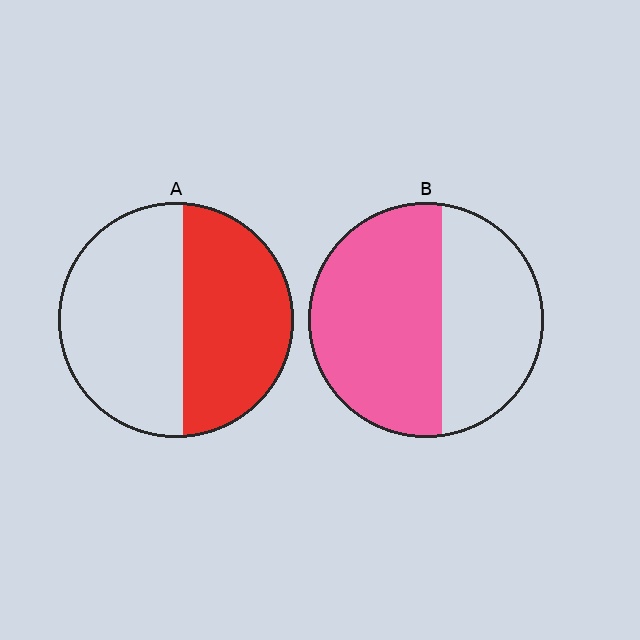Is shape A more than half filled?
Roughly half.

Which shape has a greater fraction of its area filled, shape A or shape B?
Shape B.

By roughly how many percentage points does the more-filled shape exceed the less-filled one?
By roughly 10 percentage points (B over A).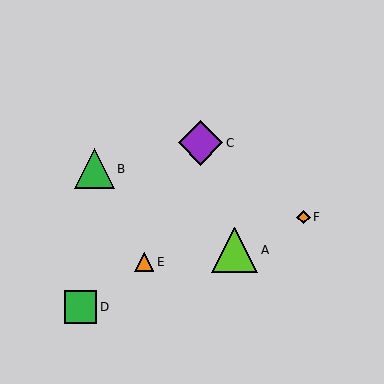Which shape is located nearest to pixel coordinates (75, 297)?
The green square (labeled D) at (81, 307) is nearest to that location.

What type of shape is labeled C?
Shape C is a purple diamond.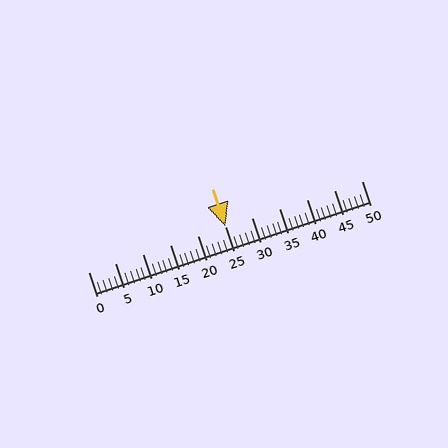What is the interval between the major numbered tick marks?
The major tick marks are spaced 5 units apart.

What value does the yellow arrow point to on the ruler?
The yellow arrow points to approximately 25.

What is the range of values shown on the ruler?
The ruler shows values from 0 to 50.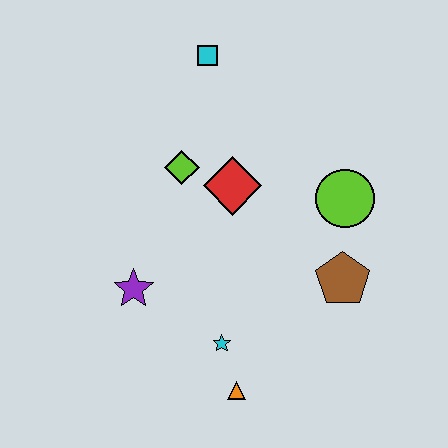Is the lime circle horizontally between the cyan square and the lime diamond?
No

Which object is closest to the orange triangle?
The cyan star is closest to the orange triangle.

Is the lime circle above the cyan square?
No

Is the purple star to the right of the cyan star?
No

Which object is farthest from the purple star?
The cyan square is farthest from the purple star.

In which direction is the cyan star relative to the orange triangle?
The cyan star is above the orange triangle.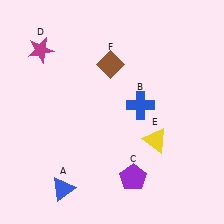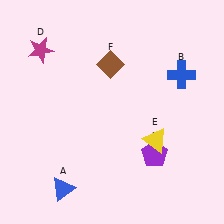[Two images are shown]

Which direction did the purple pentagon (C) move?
The purple pentagon (C) moved up.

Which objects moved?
The objects that moved are: the blue cross (B), the purple pentagon (C).